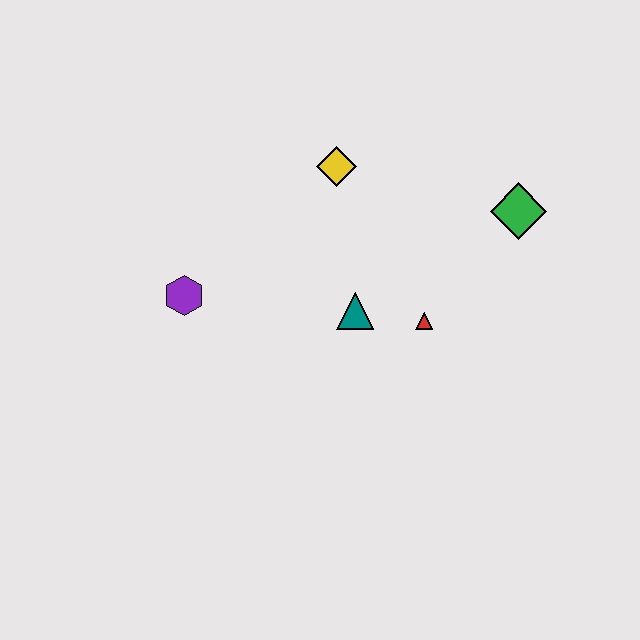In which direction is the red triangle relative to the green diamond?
The red triangle is below the green diamond.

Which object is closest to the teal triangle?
The red triangle is closest to the teal triangle.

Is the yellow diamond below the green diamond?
No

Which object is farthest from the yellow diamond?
The purple hexagon is farthest from the yellow diamond.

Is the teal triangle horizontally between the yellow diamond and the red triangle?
Yes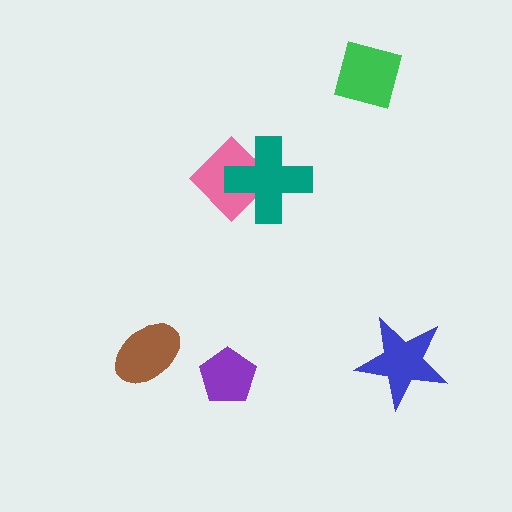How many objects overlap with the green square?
0 objects overlap with the green square.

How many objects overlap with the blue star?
0 objects overlap with the blue star.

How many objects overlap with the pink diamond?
1 object overlaps with the pink diamond.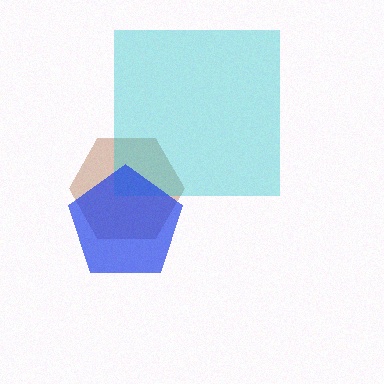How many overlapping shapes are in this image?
There are 3 overlapping shapes in the image.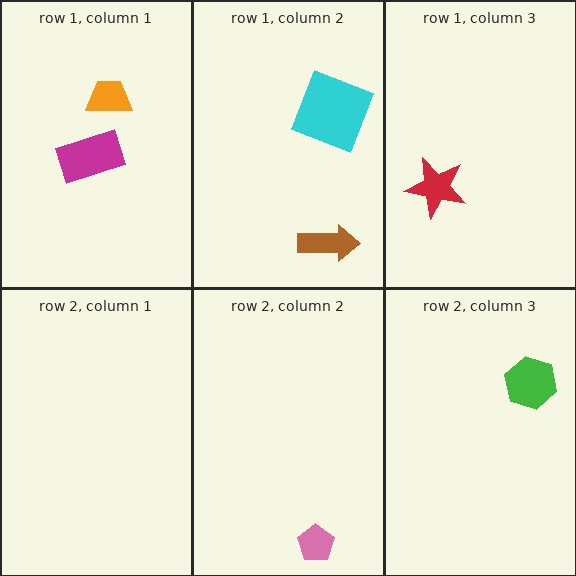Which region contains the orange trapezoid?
The row 1, column 1 region.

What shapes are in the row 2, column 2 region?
The pink pentagon.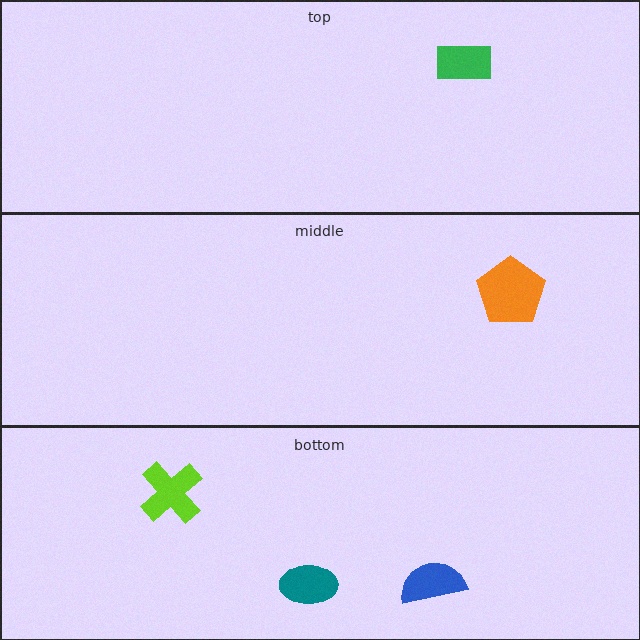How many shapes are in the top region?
1.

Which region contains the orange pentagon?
The middle region.